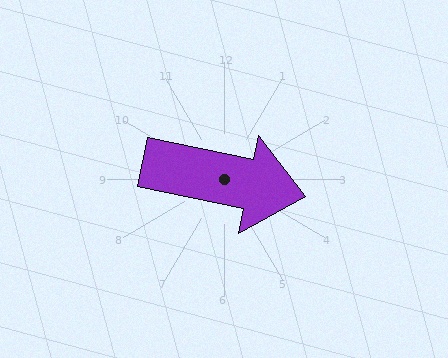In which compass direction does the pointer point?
East.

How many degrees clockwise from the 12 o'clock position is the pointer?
Approximately 102 degrees.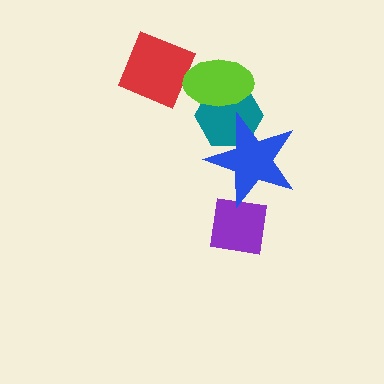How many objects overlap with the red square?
0 objects overlap with the red square.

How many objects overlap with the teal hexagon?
2 objects overlap with the teal hexagon.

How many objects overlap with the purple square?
1 object overlaps with the purple square.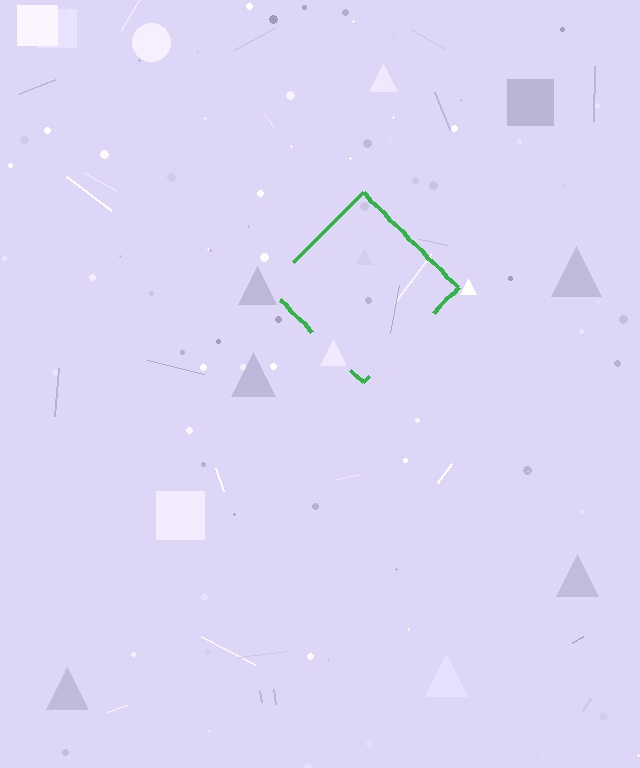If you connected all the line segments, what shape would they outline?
They would outline a diamond.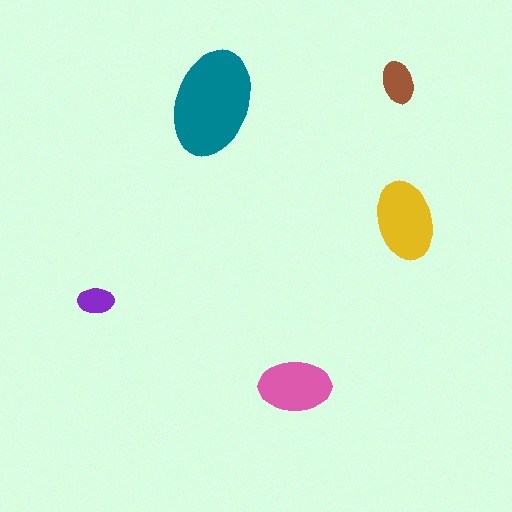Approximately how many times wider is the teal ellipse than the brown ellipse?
About 2.5 times wider.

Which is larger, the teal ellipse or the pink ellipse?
The teal one.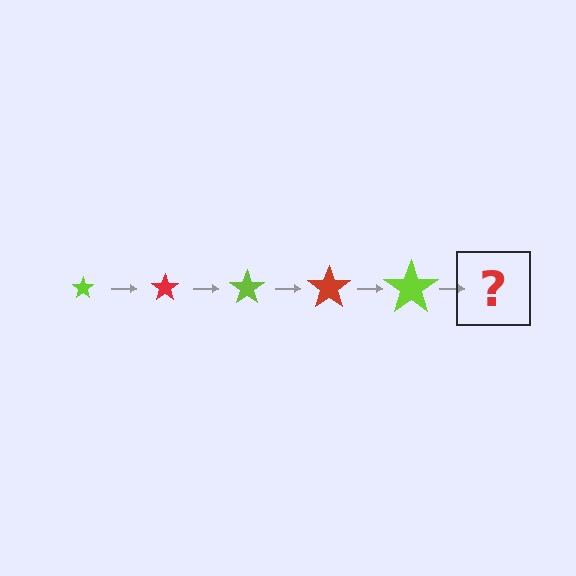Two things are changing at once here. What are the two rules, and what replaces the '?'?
The two rules are that the star grows larger each step and the color cycles through lime and red. The '?' should be a red star, larger than the previous one.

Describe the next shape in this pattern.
It should be a red star, larger than the previous one.